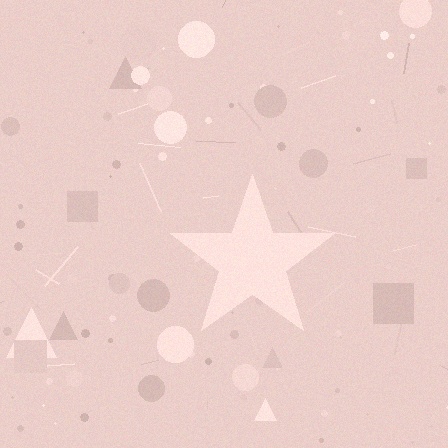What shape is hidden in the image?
A star is hidden in the image.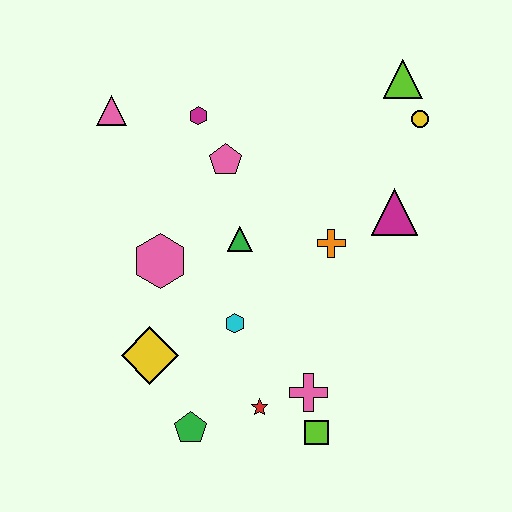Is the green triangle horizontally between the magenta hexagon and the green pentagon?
No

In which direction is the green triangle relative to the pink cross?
The green triangle is above the pink cross.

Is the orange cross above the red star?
Yes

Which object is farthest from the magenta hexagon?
The lime square is farthest from the magenta hexagon.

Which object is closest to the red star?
The pink cross is closest to the red star.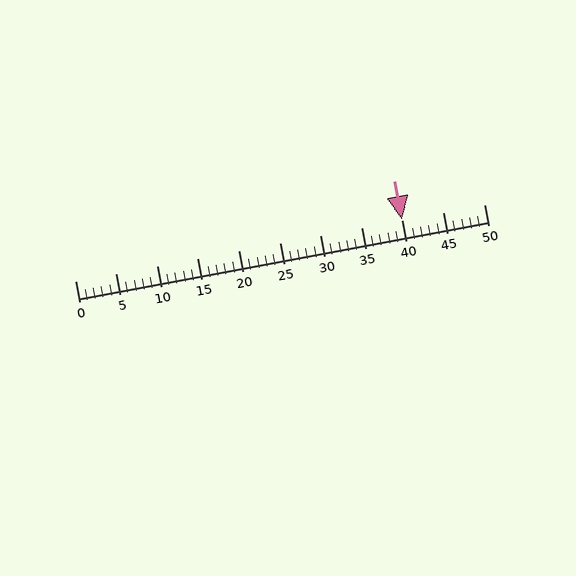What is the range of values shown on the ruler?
The ruler shows values from 0 to 50.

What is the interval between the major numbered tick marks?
The major tick marks are spaced 5 units apart.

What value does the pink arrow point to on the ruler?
The pink arrow points to approximately 40.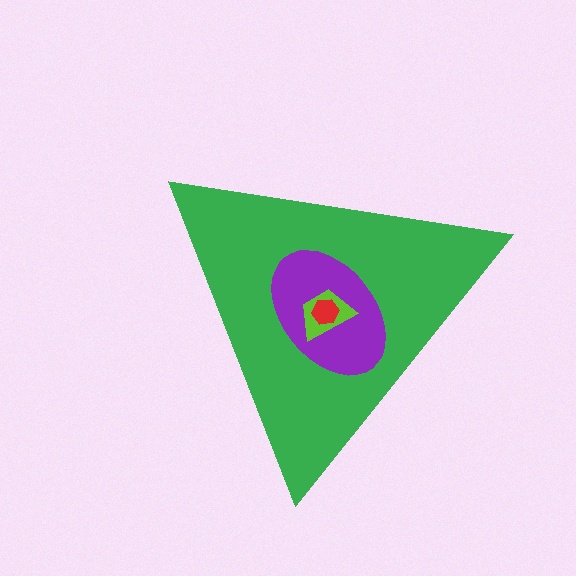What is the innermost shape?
The red hexagon.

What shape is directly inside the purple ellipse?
The lime trapezoid.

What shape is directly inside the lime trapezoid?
The red hexagon.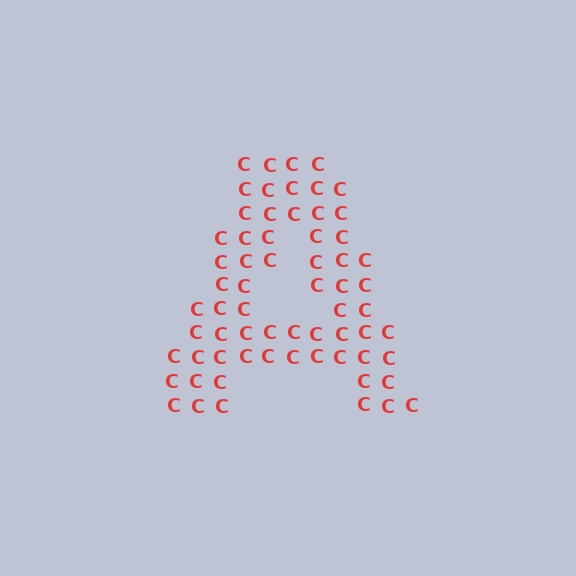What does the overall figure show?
The overall figure shows the letter A.